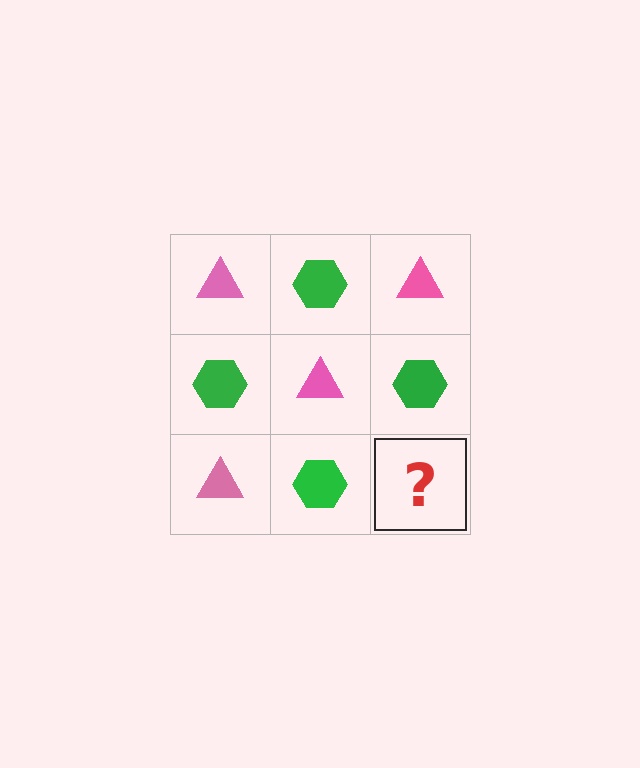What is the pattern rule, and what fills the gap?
The rule is that it alternates pink triangle and green hexagon in a checkerboard pattern. The gap should be filled with a pink triangle.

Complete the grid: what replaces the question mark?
The question mark should be replaced with a pink triangle.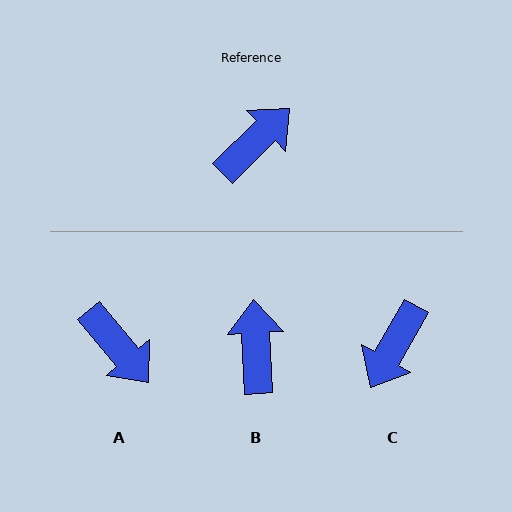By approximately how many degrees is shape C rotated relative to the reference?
Approximately 164 degrees clockwise.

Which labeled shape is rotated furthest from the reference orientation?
C, about 164 degrees away.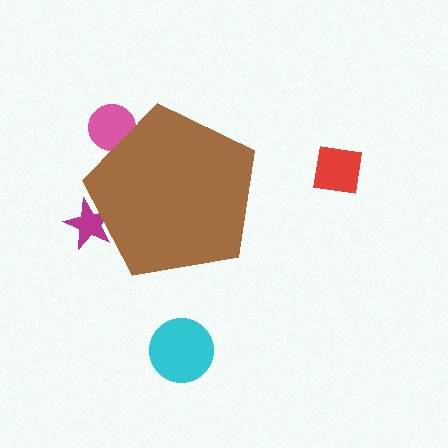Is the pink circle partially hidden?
Yes, the pink circle is partially hidden behind the brown pentagon.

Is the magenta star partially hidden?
Yes, the magenta star is partially hidden behind the brown pentagon.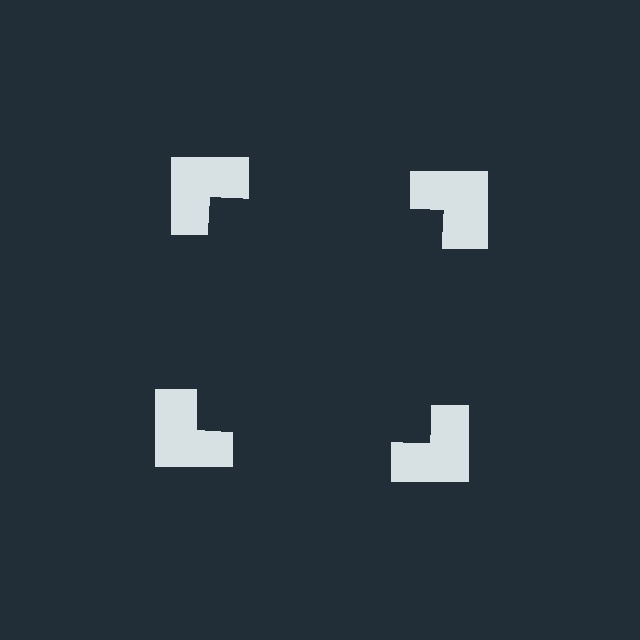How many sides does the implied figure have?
4 sides.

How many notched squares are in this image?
There are 4 — one at each vertex of the illusory square.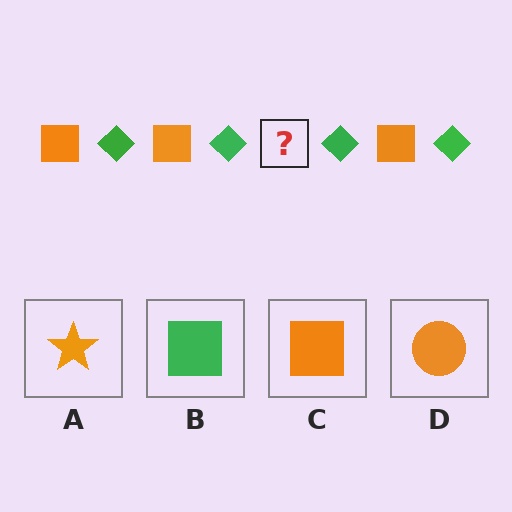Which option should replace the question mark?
Option C.